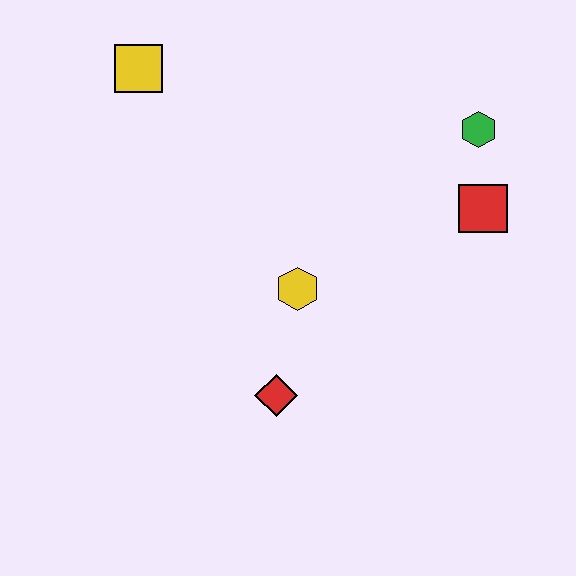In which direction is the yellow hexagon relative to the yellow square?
The yellow hexagon is below the yellow square.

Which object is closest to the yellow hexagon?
The red diamond is closest to the yellow hexagon.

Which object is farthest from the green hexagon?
The yellow square is farthest from the green hexagon.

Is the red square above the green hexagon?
No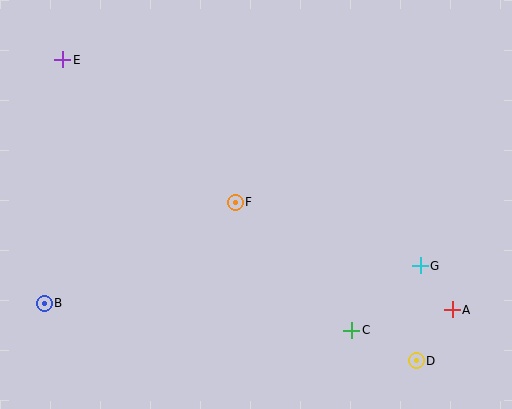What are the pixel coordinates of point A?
Point A is at (452, 310).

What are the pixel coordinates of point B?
Point B is at (44, 303).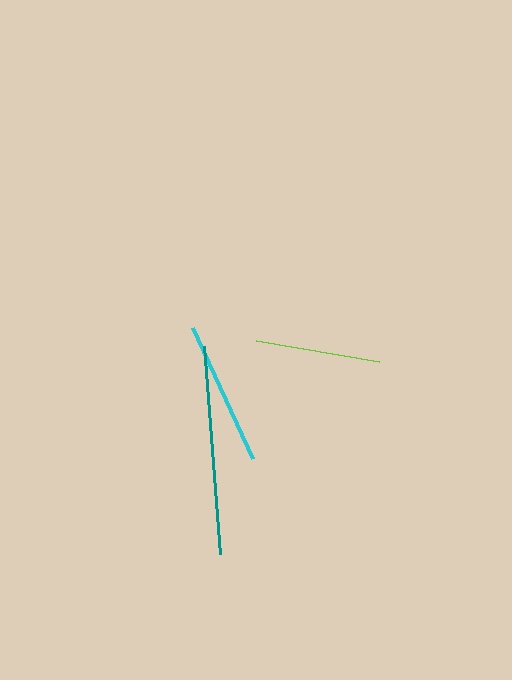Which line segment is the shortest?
The lime line is the shortest at approximately 124 pixels.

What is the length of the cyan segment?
The cyan segment is approximately 144 pixels long.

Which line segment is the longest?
The teal line is the longest at approximately 209 pixels.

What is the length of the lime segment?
The lime segment is approximately 124 pixels long.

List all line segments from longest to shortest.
From longest to shortest: teal, cyan, lime.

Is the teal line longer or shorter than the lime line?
The teal line is longer than the lime line.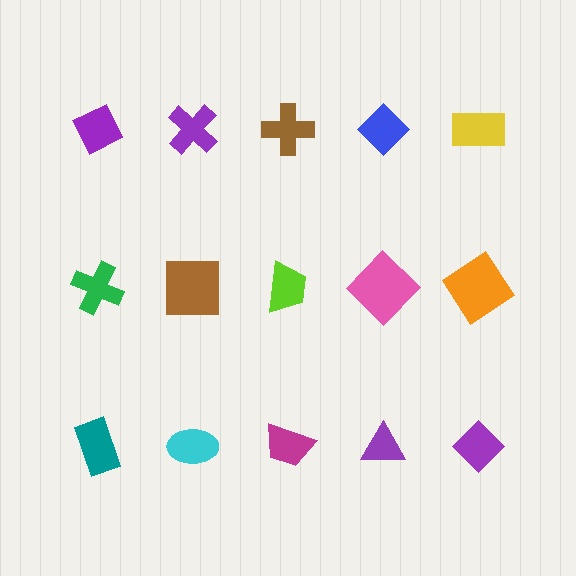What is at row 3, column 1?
A teal rectangle.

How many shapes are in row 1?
5 shapes.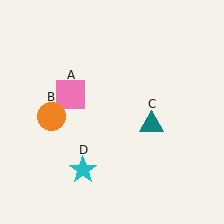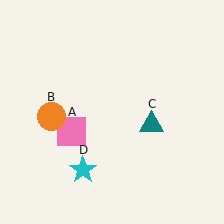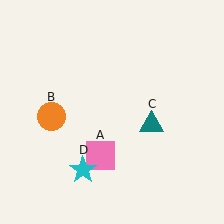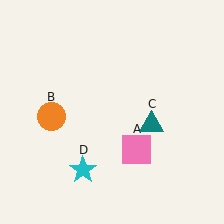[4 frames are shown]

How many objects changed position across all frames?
1 object changed position: pink square (object A).